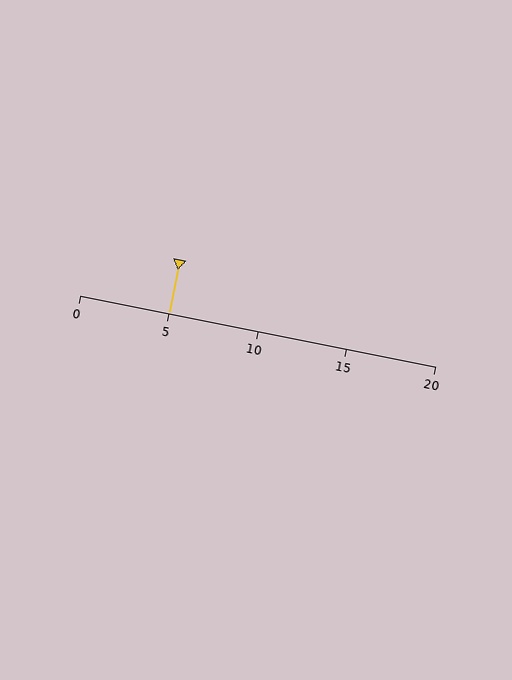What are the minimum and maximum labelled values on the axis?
The axis runs from 0 to 20.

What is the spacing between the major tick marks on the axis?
The major ticks are spaced 5 apart.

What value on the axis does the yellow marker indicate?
The marker indicates approximately 5.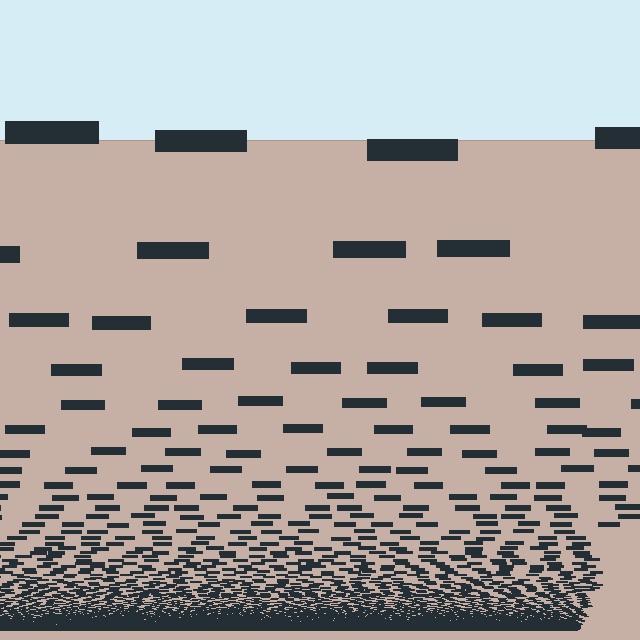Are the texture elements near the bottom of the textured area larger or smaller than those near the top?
Smaller. The gradient is inverted — elements near the bottom are smaller and denser.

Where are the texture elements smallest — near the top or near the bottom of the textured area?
Near the bottom.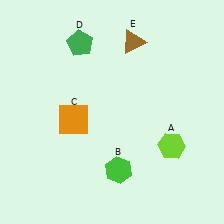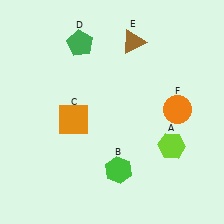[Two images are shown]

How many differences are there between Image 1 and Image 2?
There is 1 difference between the two images.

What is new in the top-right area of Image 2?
An orange circle (F) was added in the top-right area of Image 2.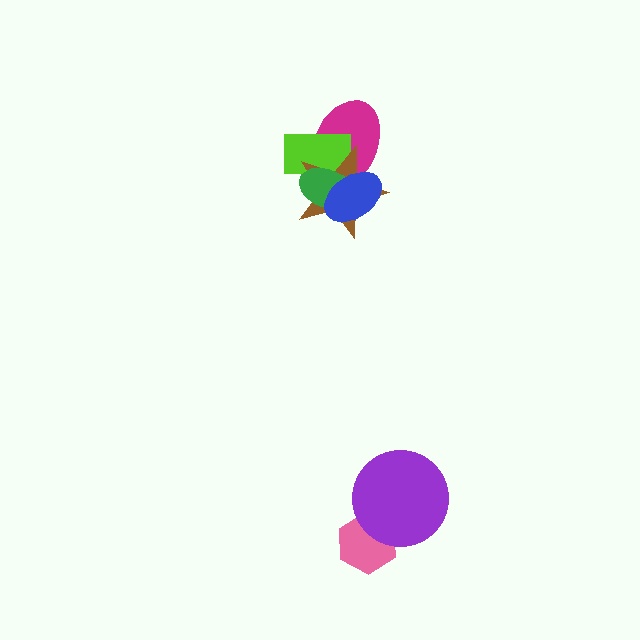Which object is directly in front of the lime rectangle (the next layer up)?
The brown star is directly in front of the lime rectangle.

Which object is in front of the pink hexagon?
The purple circle is in front of the pink hexagon.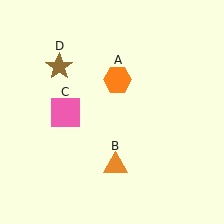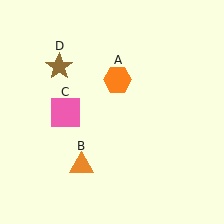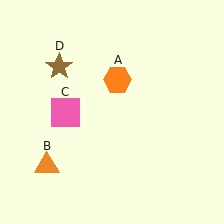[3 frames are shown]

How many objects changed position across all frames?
1 object changed position: orange triangle (object B).